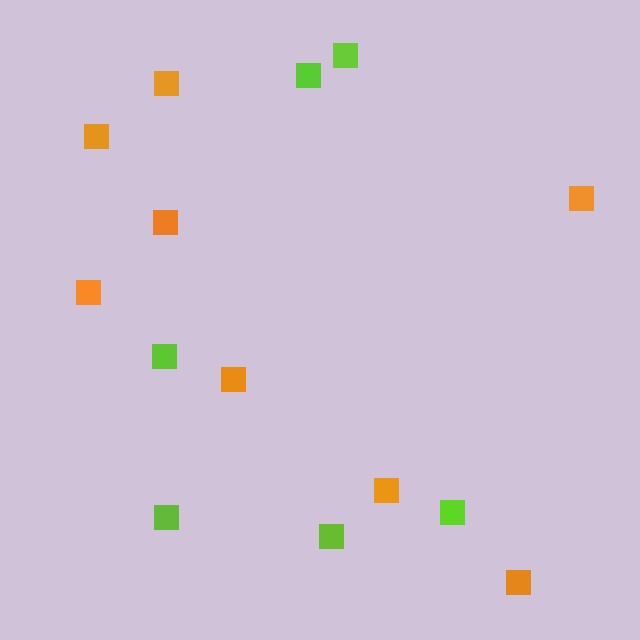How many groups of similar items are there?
There are 2 groups: one group of orange squares (8) and one group of lime squares (6).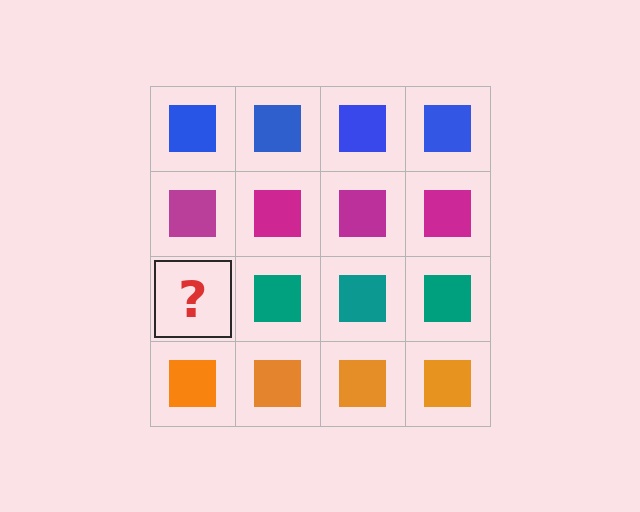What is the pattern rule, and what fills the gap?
The rule is that each row has a consistent color. The gap should be filled with a teal square.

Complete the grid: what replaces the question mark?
The question mark should be replaced with a teal square.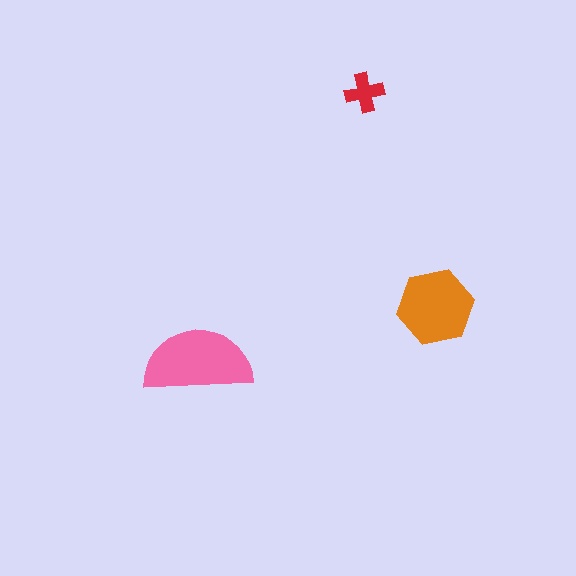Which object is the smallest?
The red cross.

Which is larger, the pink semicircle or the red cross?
The pink semicircle.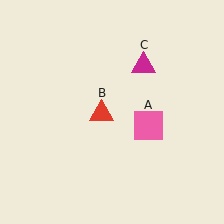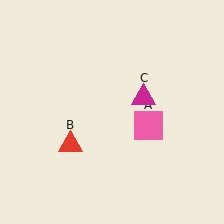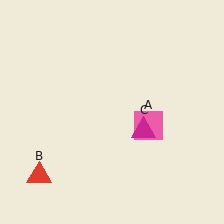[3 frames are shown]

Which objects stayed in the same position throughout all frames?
Pink square (object A) remained stationary.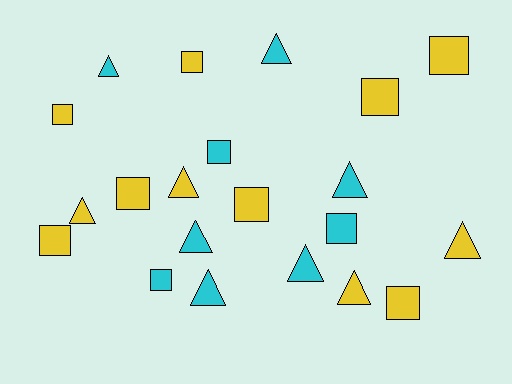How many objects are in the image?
There are 21 objects.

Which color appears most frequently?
Yellow, with 12 objects.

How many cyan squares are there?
There are 3 cyan squares.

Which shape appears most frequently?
Square, with 11 objects.